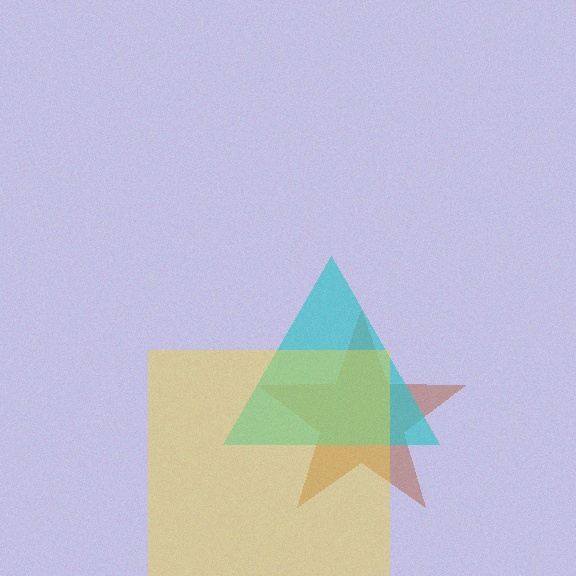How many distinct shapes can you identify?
There are 3 distinct shapes: a brown star, a cyan triangle, a yellow square.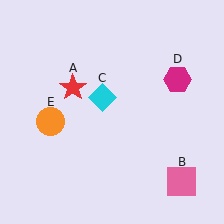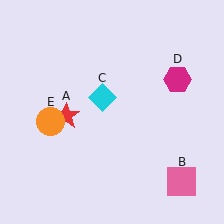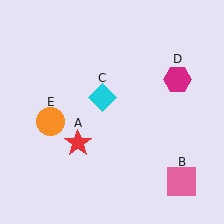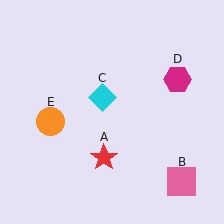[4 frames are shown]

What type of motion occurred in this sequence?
The red star (object A) rotated counterclockwise around the center of the scene.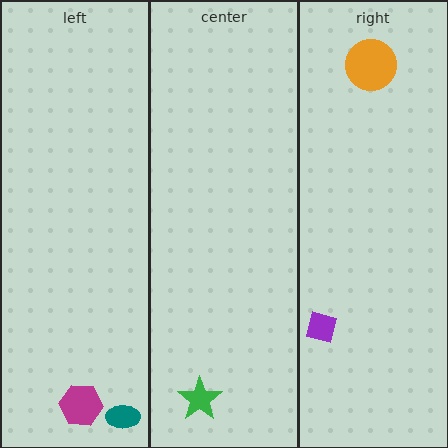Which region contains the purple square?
The right region.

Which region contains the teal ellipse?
The left region.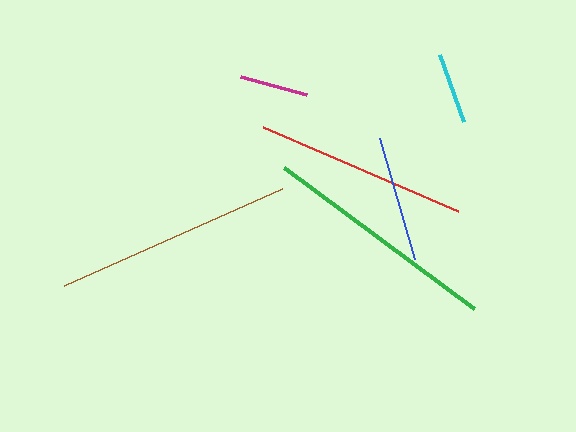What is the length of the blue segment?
The blue segment is approximately 126 pixels long.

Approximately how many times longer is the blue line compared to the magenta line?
The blue line is approximately 1.8 times the length of the magenta line.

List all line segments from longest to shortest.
From longest to shortest: brown, green, red, blue, cyan, magenta.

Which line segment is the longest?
The brown line is the longest at approximately 238 pixels.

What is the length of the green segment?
The green segment is approximately 237 pixels long.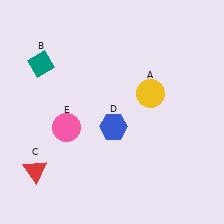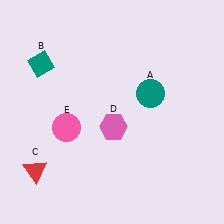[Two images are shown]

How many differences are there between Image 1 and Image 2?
There are 2 differences between the two images.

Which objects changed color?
A changed from yellow to teal. D changed from blue to pink.